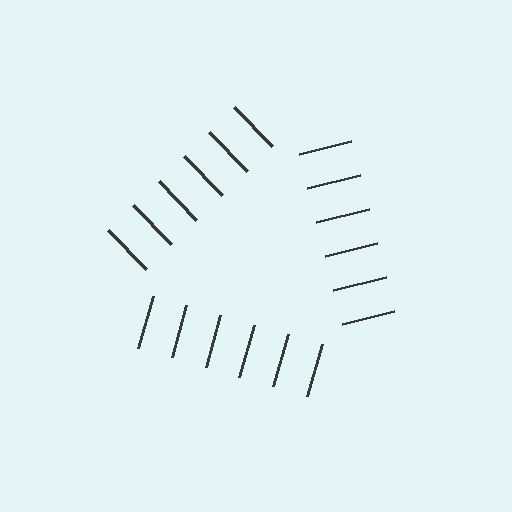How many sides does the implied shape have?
3 sides — the line-ends trace a triangle.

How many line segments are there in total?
18 — 6 along each of the 3 edges.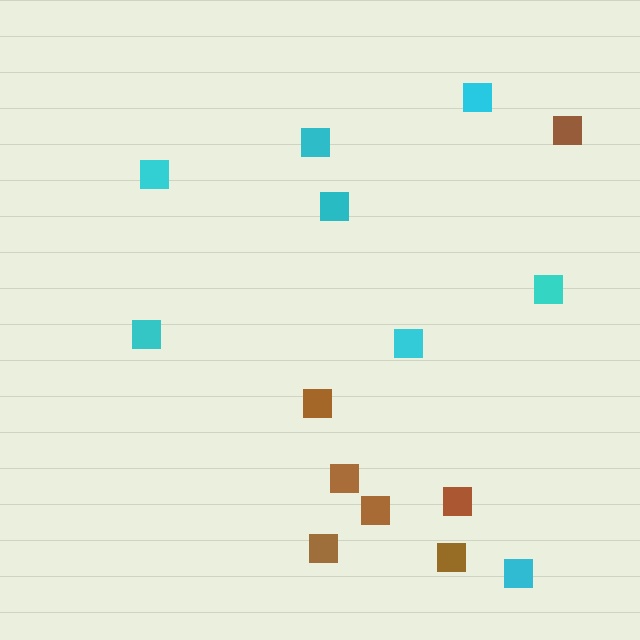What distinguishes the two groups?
There are 2 groups: one group of brown squares (7) and one group of cyan squares (8).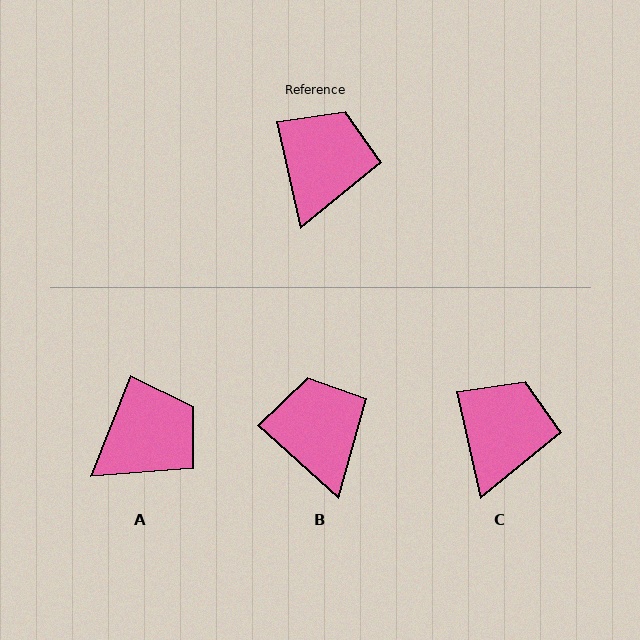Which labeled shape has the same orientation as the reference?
C.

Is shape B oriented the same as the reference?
No, it is off by about 35 degrees.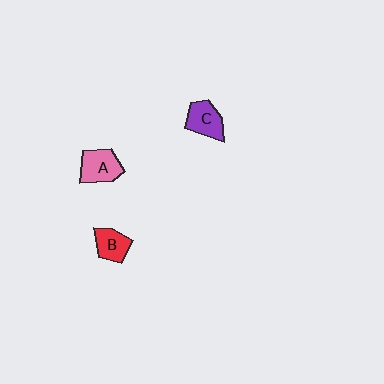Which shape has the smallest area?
Shape B (red).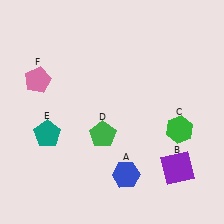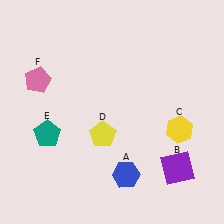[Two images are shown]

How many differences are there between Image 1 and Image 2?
There are 2 differences between the two images.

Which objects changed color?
C changed from green to yellow. D changed from green to yellow.